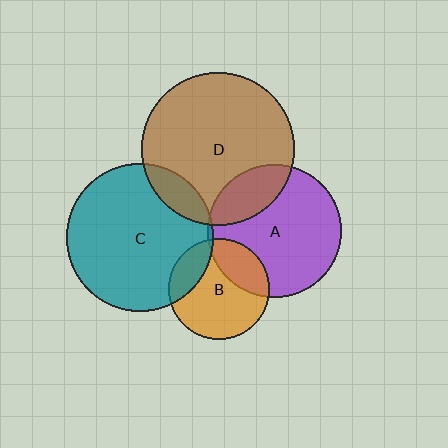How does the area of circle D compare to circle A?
Approximately 1.3 times.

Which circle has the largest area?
Circle D (brown).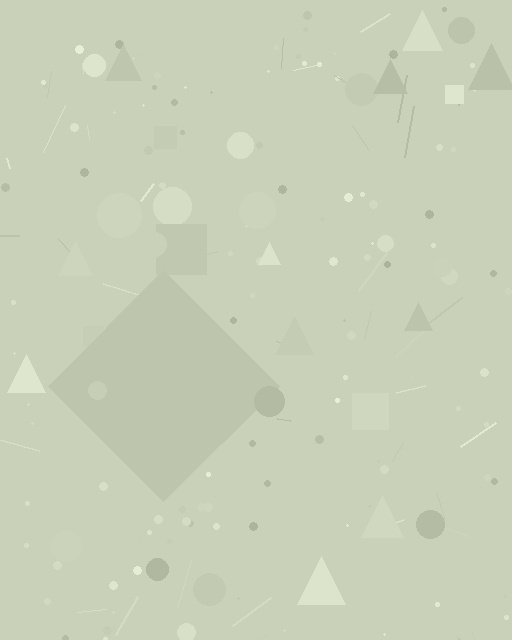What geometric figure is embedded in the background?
A diamond is embedded in the background.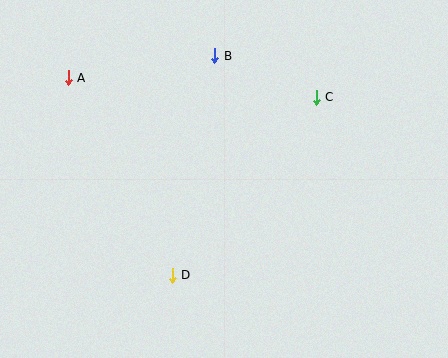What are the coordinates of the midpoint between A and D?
The midpoint between A and D is at (120, 176).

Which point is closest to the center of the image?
Point D at (172, 275) is closest to the center.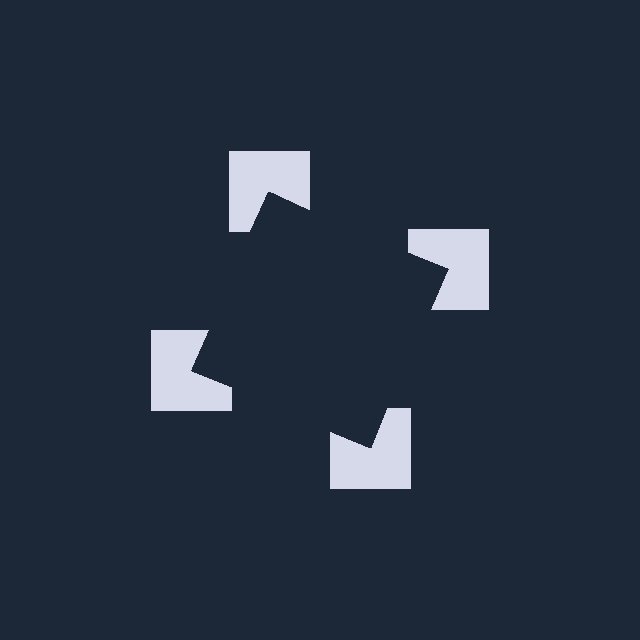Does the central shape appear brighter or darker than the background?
It typically appears slightly darker than the background, even though no actual brightness change is drawn.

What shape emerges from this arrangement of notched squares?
An illusory square — its edges are inferred from the aligned wedge cuts in the notched squares, not physically drawn.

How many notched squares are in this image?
There are 4 — one at each vertex of the illusory square.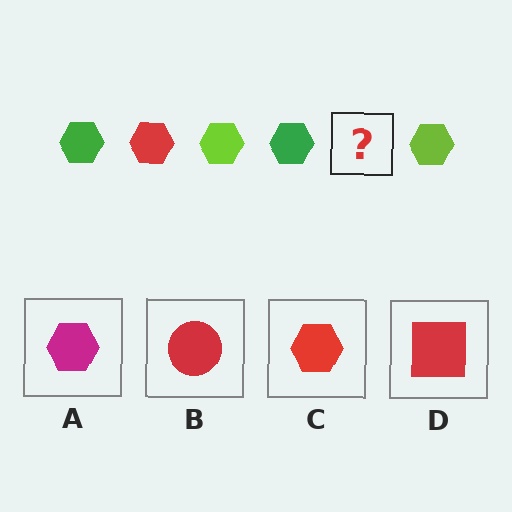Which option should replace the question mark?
Option C.